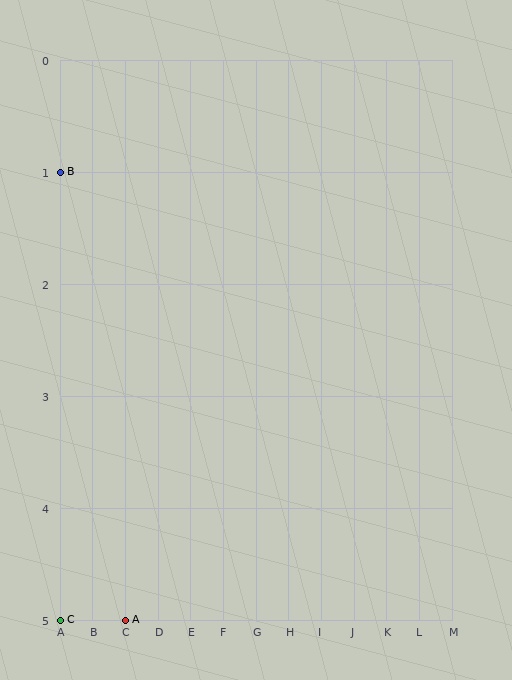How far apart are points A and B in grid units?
Points A and B are 2 columns and 4 rows apart (about 4.5 grid units diagonally).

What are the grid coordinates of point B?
Point B is at grid coordinates (A, 1).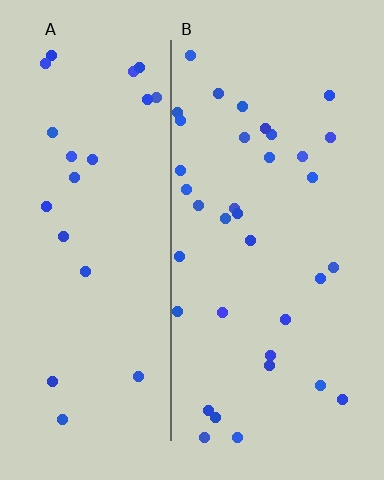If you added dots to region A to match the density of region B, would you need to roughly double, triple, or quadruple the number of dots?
Approximately double.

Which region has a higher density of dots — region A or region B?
B (the right).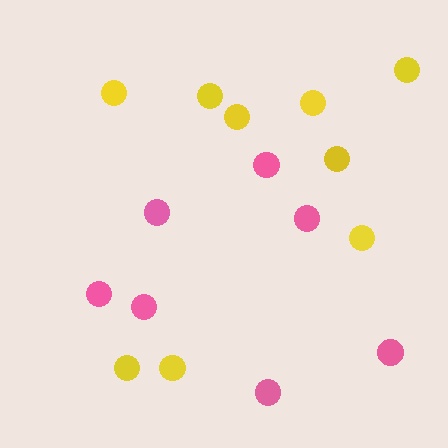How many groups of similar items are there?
There are 2 groups: one group of yellow circles (9) and one group of pink circles (7).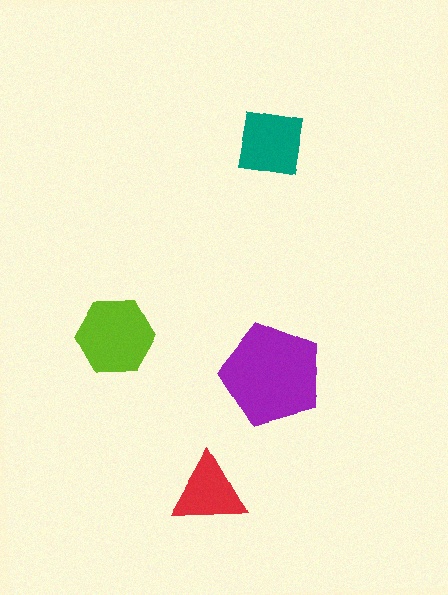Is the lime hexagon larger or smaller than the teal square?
Larger.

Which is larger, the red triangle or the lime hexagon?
The lime hexagon.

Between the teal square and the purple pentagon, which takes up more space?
The purple pentagon.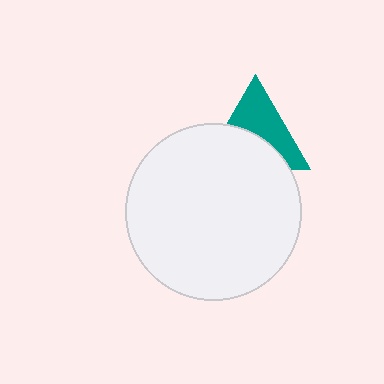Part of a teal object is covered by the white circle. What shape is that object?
It is a triangle.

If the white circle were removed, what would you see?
You would see the complete teal triangle.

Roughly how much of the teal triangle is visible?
About half of it is visible (roughly 52%).